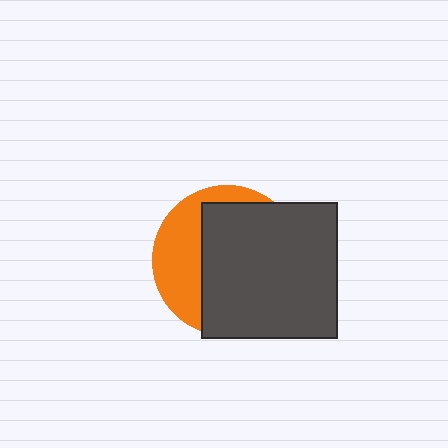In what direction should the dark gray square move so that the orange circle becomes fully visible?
The dark gray square should move right. That is the shortest direction to clear the overlap and leave the orange circle fully visible.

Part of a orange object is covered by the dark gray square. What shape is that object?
It is a circle.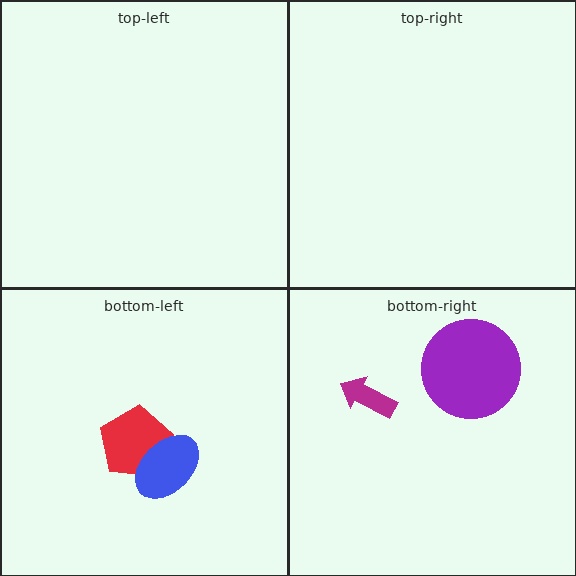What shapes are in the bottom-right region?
The purple circle, the magenta arrow.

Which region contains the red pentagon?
The bottom-left region.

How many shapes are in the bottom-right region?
2.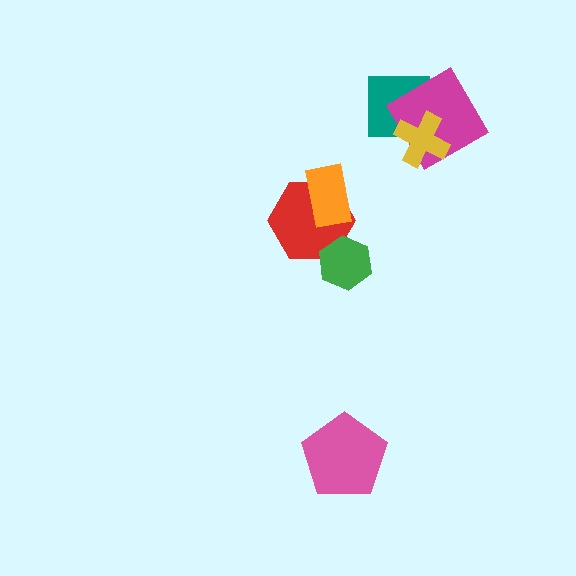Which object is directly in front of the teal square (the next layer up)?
The magenta diamond is directly in front of the teal square.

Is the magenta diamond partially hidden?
Yes, it is partially covered by another shape.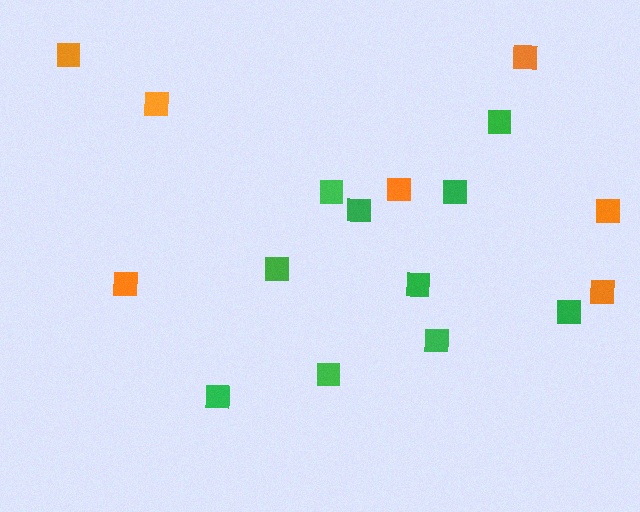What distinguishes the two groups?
There are 2 groups: one group of orange squares (7) and one group of green squares (10).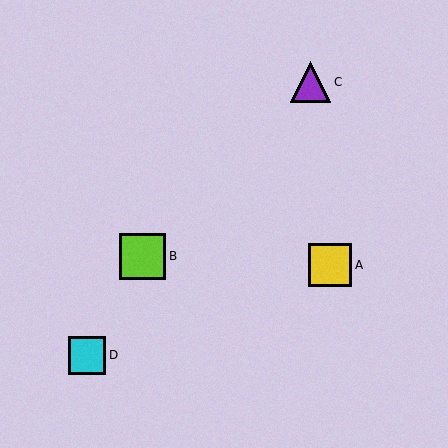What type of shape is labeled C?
Shape C is a purple triangle.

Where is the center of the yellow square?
The center of the yellow square is at (330, 265).